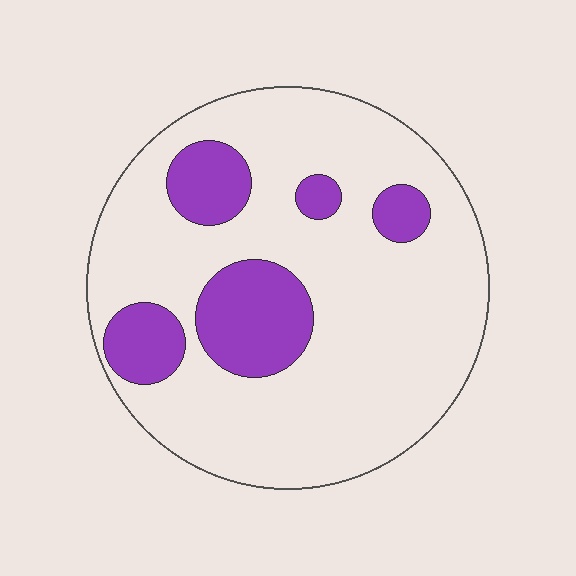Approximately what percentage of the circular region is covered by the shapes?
Approximately 20%.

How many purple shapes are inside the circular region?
5.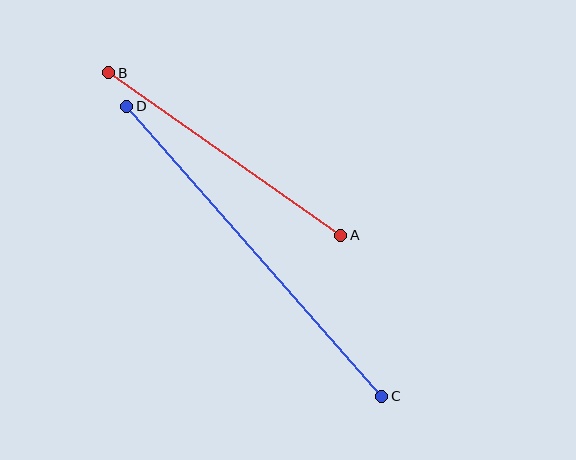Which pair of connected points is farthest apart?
Points C and D are farthest apart.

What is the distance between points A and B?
The distance is approximately 283 pixels.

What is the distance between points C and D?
The distance is approximately 386 pixels.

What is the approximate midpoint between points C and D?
The midpoint is at approximately (254, 251) pixels.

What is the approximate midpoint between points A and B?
The midpoint is at approximately (225, 154) pixels.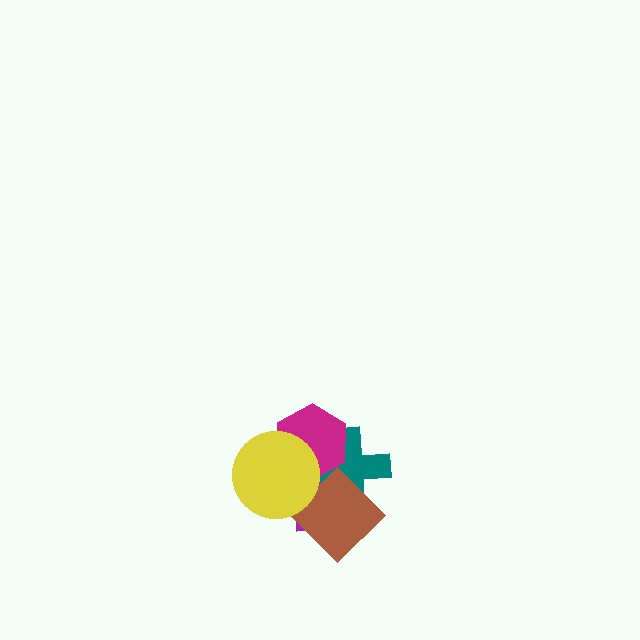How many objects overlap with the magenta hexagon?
4 objects overlap with the magenta hexagon.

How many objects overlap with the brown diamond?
4 objects overlap with the brown diamond.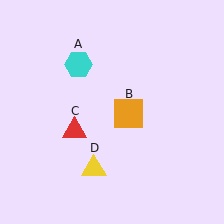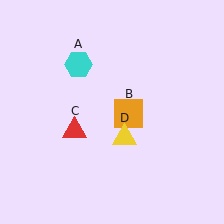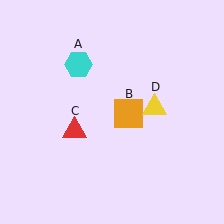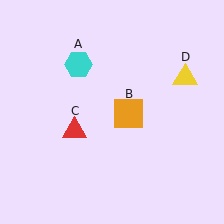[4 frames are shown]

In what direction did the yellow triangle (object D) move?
The yellow triangle (object D) moved up and to the right.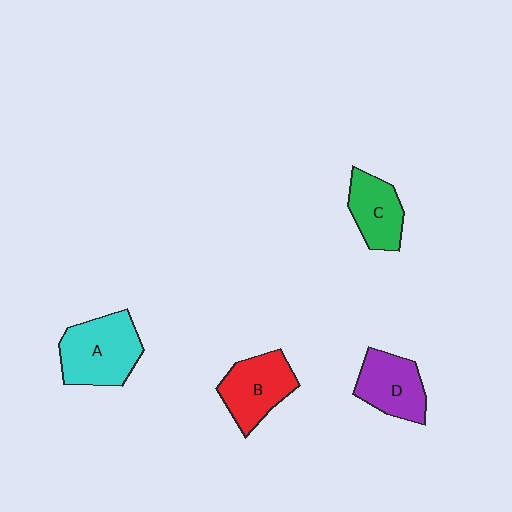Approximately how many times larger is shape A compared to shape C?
Approximately 1.5 times.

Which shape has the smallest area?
Shape C (green).